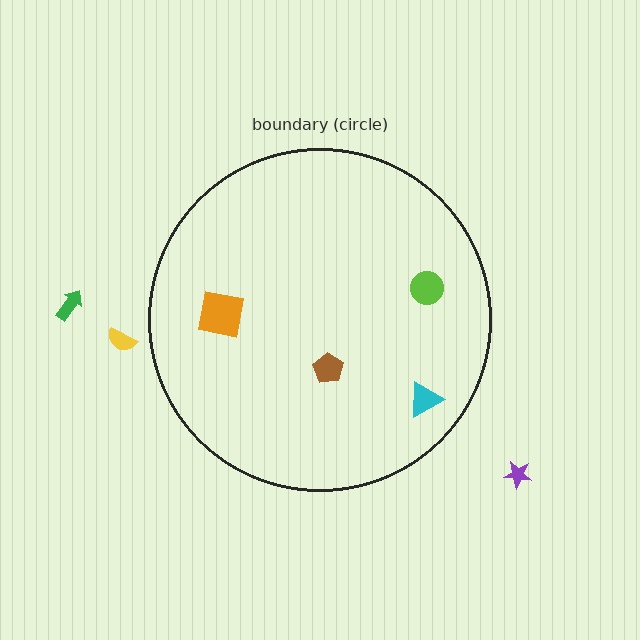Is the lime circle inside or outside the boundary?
Inside.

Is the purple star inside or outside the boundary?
Outside.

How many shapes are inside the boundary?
4 inside, 3 outside.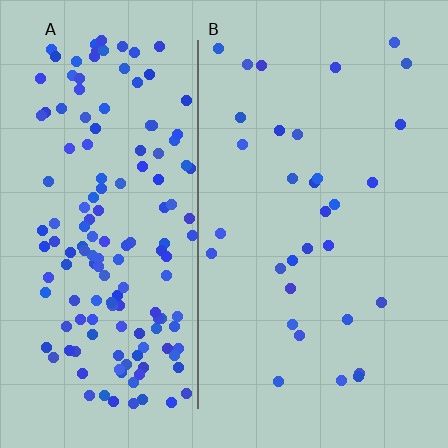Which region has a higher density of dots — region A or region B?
A (the left).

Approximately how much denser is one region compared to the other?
Approximately 5.0× — region A over region B.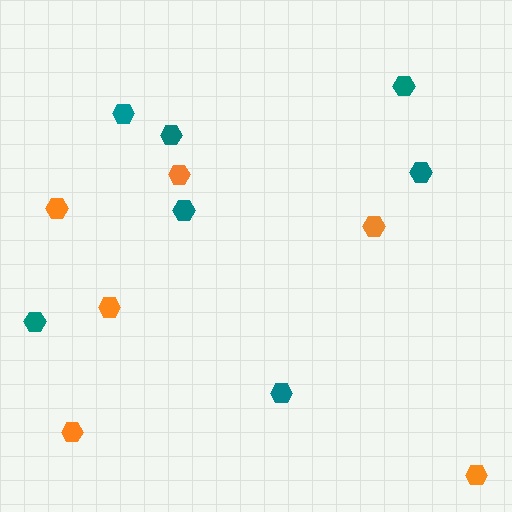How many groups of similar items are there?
There are 2 groups: one group of orange hexagons (6) and one group of teal hexagons (7).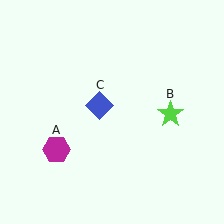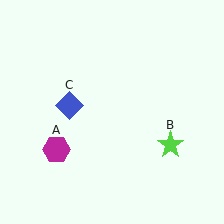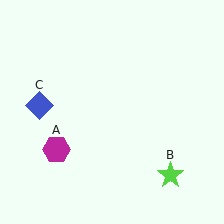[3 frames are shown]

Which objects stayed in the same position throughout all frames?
Magenta hexagon (object A) remained stationary.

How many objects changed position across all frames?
2 objects changed position: lime star (object B), blue diamond (object C).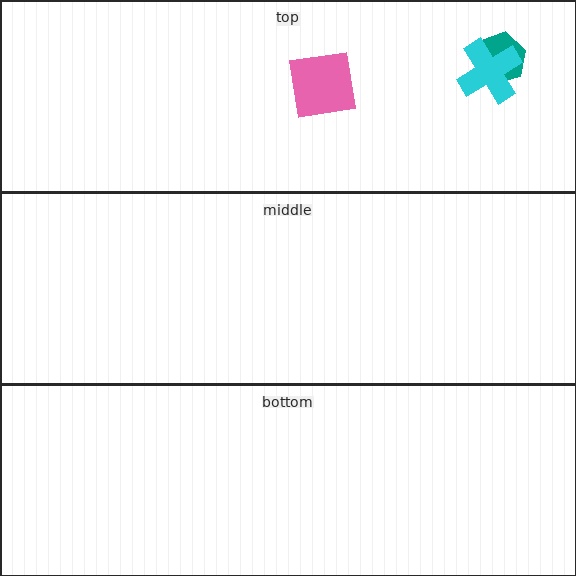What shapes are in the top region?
The pink square, the teal hexagon, the cyan cross.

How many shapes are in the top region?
3.